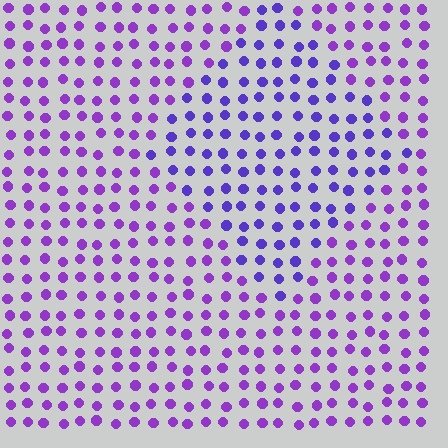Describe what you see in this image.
The image is filled with small purple elements in a uniform arrangement. A diamond-shaped region is visible where the elements are tinted to a slightly different hue, forming a subtle color boundary.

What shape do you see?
I see a diamond.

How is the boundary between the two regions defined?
The boundary is defined purely by a slight shift in hue (about 25 degrees). Spacing, size, and orientation are identical on both sides.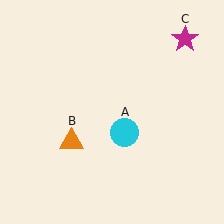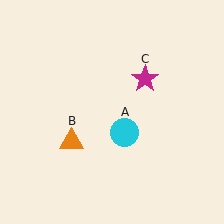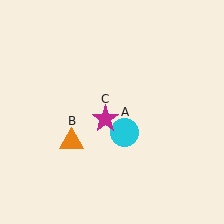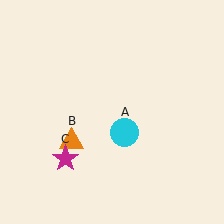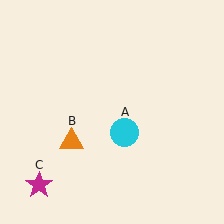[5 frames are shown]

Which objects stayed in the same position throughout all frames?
Cyan circle (object A) and orange triangle (object B) remained stationary.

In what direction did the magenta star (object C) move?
The magenta star (object C) moved down and to the left.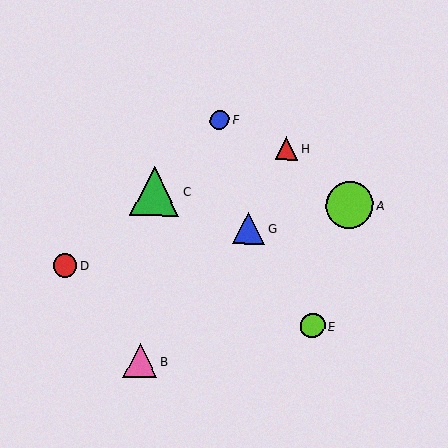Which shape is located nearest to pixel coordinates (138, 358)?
The pink triangle (labeled B) at (140, 361) is nearest to that location.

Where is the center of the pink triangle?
The center of the pink triangle is at (140, 361).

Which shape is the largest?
The green triangle (labeled C) is the largest.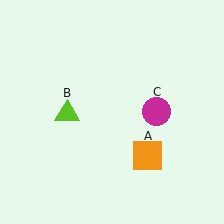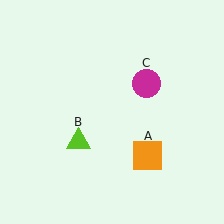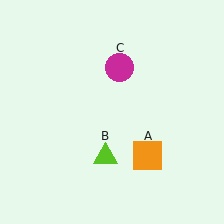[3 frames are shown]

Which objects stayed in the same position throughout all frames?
Orange square (object A) remained stationary.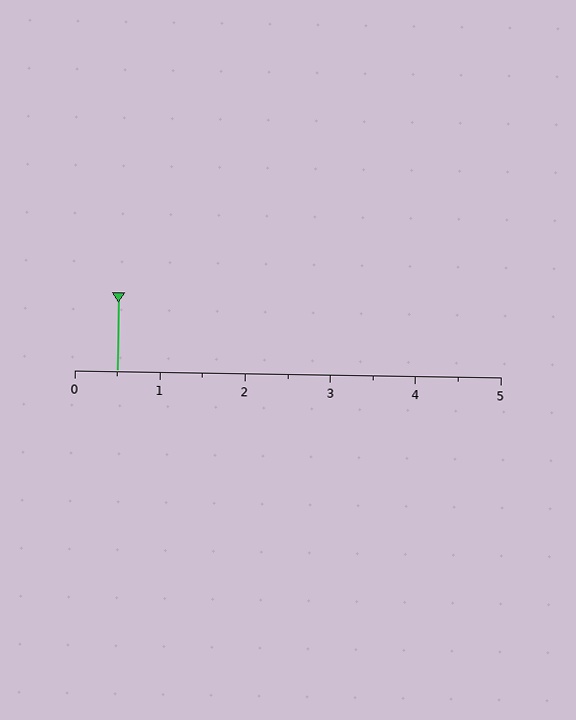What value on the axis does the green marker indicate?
The marker indicates approximately 0.5.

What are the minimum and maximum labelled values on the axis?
The axis runs from 0 to 5.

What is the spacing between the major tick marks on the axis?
The major ticks are spaced 1 apart.